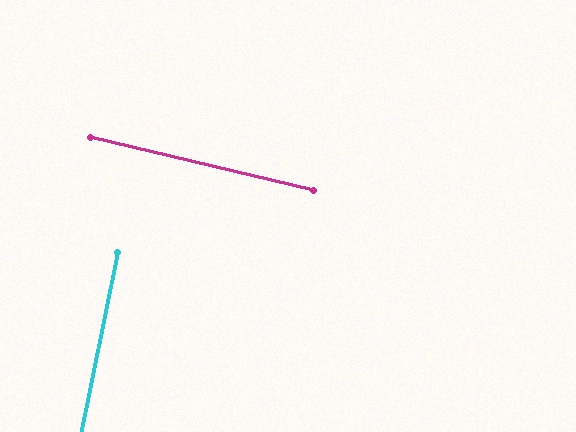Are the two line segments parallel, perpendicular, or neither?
Perpendicular — they meet at approximately 88°.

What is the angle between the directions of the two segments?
Approximately 88 degrees.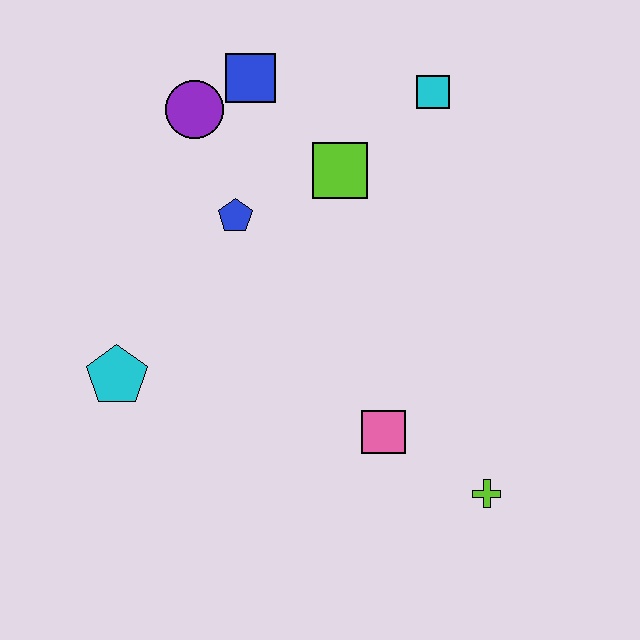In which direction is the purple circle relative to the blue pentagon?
The purple circle is above the blue pentagon.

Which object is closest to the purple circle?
The blue square is closest to the purple circle.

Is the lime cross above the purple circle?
No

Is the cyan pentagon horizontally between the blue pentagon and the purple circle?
No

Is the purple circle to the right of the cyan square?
No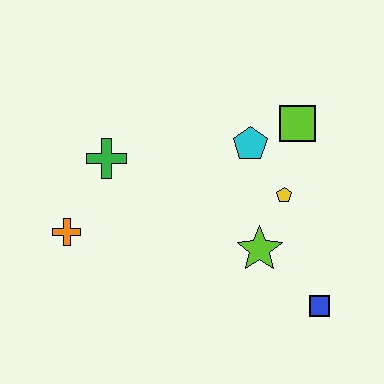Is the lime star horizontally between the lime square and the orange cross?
Yes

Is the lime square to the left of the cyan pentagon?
No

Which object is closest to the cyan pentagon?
The lime square is closest to the cyan pentagon.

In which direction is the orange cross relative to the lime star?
The orange cross is to the left of the lime star.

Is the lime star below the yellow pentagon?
Yes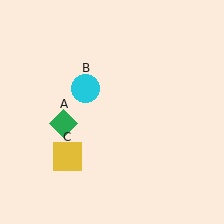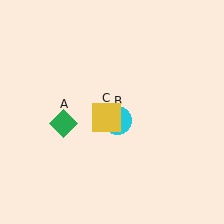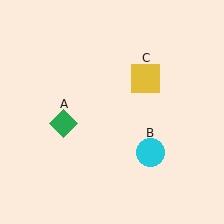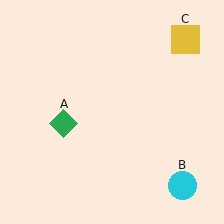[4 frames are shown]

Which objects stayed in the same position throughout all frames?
Green diamond (object A) remained stationary.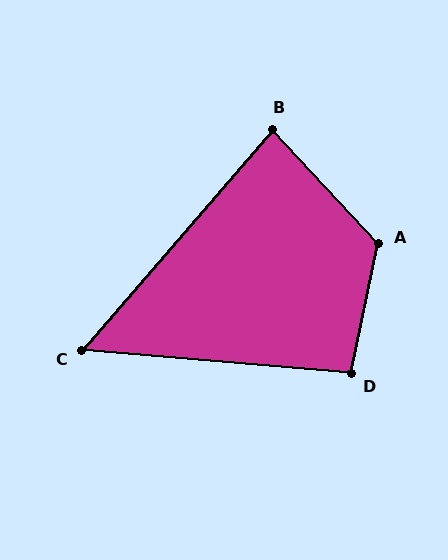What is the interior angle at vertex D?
Approximately 96 degrees (obtuse).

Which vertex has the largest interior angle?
A, at approximately 126 degrees.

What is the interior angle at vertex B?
Approximately 84 degrees (acute).